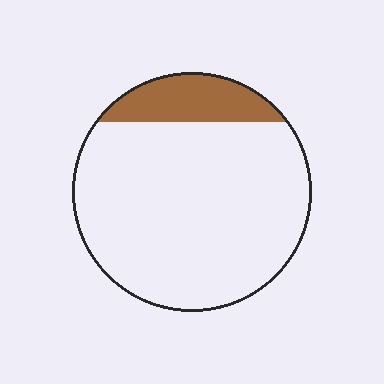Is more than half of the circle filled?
No.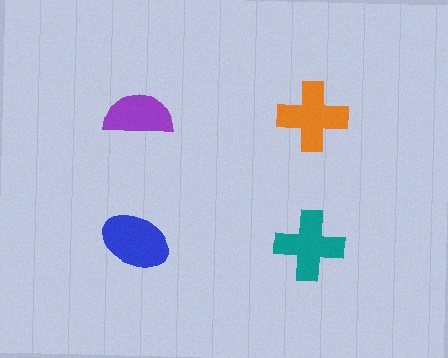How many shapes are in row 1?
2 shapes.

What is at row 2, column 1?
A blue ellipse.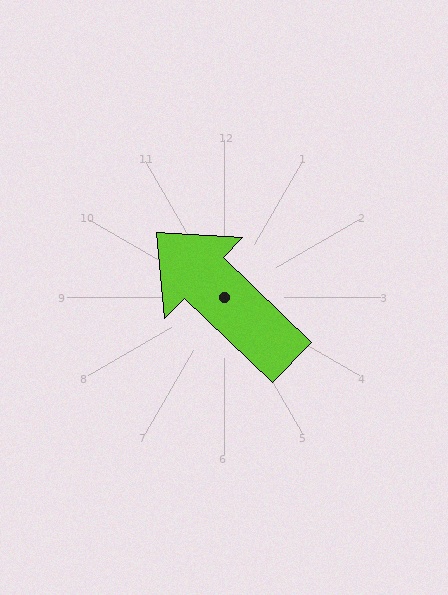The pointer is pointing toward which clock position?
Roughly 10 o'clock.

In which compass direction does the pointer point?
Northwest.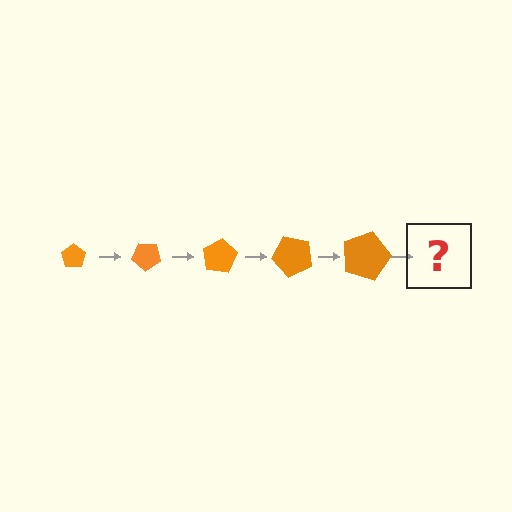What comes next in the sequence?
The next element should be a pentagon, larger than the previous one and rotated 200 degrees from the start.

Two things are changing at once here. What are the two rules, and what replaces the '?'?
The two rules are that the pentagon grows larger each step and it rotates 40 degrees each step. The '?' should be a pentagon, larger than the previous one and rotated 200 degrees from the start.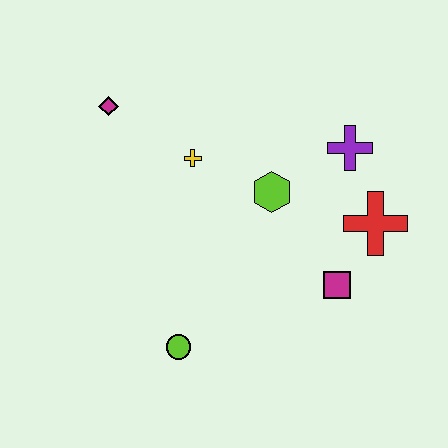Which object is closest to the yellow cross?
The lime hexagon is closest to the yellow cross.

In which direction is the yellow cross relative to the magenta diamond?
The yellow cross is to the right of the magenta diamond.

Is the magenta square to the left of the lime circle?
No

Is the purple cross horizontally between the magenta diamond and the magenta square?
No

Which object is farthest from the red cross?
The magenta diamond is farthest from the red cross.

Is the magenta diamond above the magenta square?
Yes